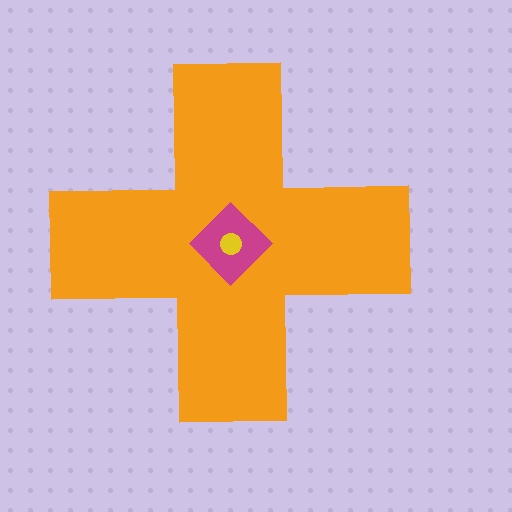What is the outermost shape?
The orange cross.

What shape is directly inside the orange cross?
The magenta diamond.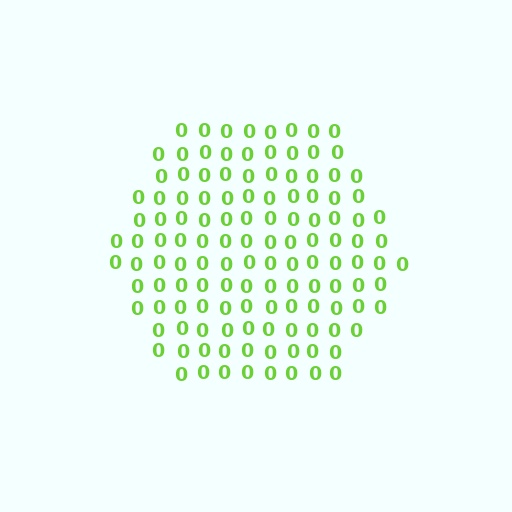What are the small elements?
The small elements are digit 0's.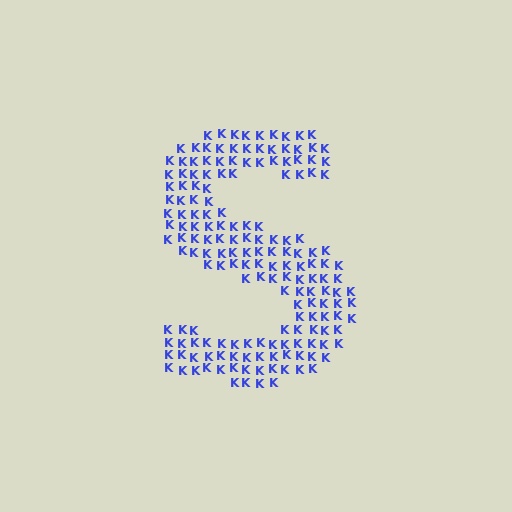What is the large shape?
The large shape is the letter S.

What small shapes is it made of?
It is made of small letter K's.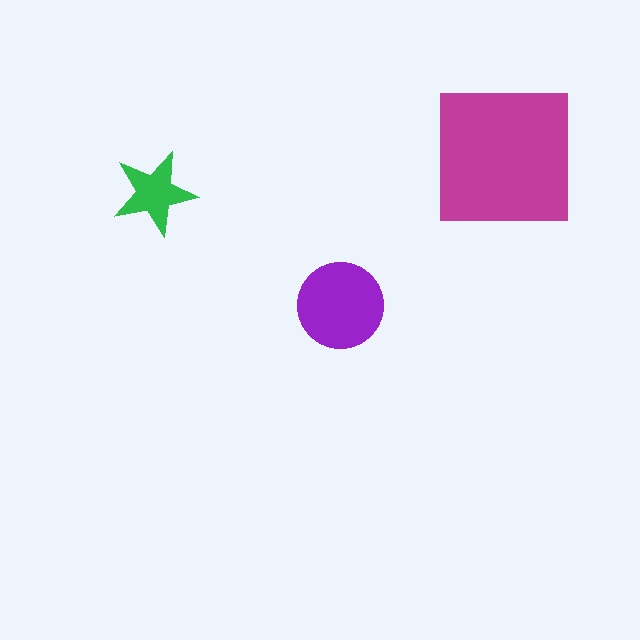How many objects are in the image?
There are 3 objects in the image.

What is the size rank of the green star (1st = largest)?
3rd.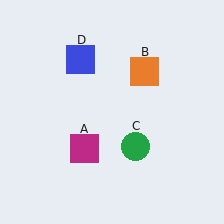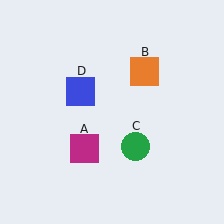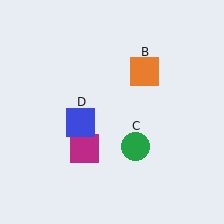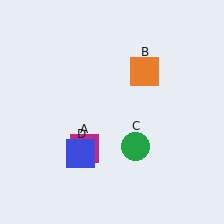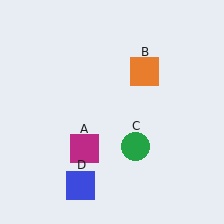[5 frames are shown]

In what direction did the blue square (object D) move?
The blue square (object D) moved down.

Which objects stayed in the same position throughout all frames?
Magenta square (object A) and orange square (object B) and green circle (object C) remained stationary.